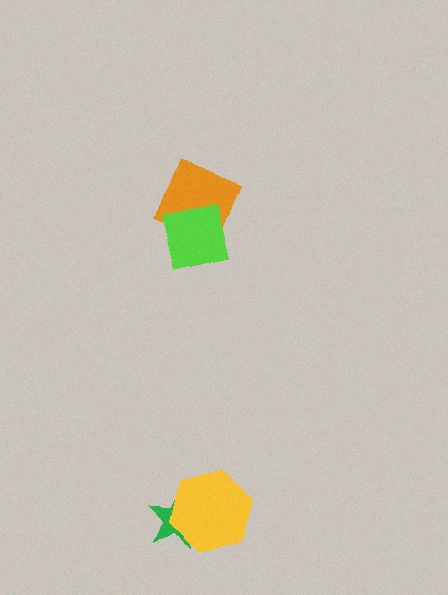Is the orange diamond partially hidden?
Yes, it is partially covered by another shape.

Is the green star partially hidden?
Yes, it is partially covered by another shape.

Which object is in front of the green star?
The yellow hexagon is in front of the green star.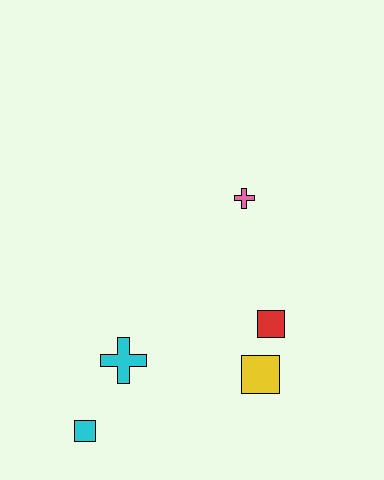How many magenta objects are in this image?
There are no magenta objects.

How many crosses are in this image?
There are 2 crosses.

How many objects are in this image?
There are 5 objects.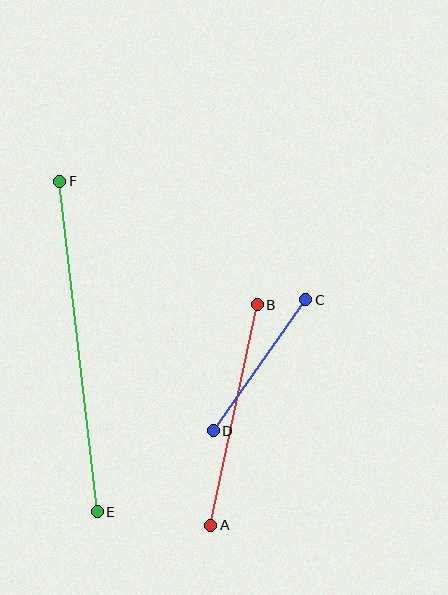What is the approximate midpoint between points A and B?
The midpoint is at approximately (234, 415) pixels.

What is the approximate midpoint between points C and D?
The midpoint is at approximately (259, 365) pixels.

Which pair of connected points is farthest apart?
Points E and F are farthest apart.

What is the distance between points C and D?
The distance is approximately 160 pixels.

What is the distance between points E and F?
The distance is approximately 332 pixels.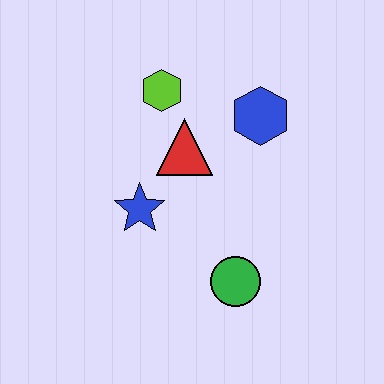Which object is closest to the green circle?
The blue star is closest to the green circle.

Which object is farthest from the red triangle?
The green circle is farthest from the red triangle.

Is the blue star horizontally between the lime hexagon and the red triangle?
No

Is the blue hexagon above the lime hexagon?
No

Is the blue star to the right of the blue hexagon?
No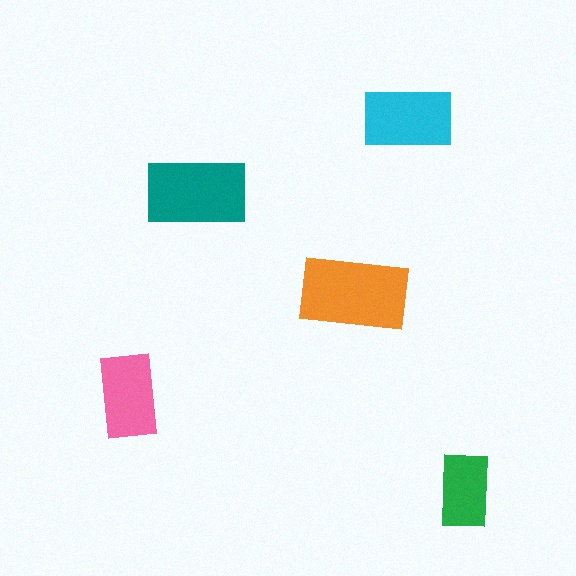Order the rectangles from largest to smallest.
the orange one, the teal one, the cyan one, the pink one, the green one.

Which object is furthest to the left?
The pink rectangle is leftmost.